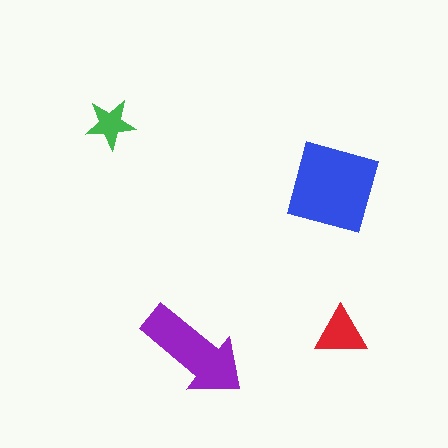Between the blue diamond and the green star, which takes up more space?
The blue diamond.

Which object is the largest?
The blue diamond.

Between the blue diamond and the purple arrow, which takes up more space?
The blue diamond.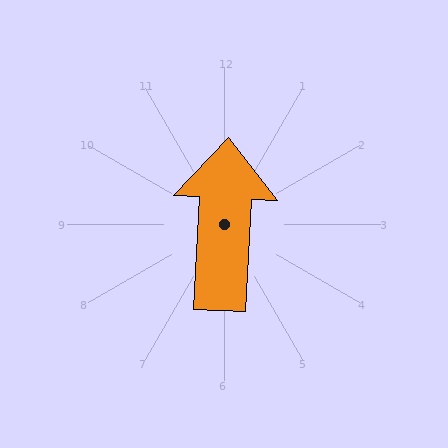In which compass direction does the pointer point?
North.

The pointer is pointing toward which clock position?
Roughly 12 o'clock.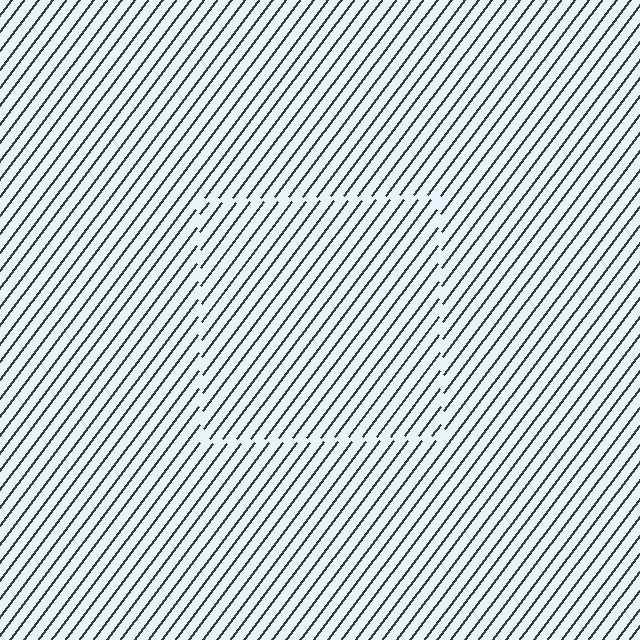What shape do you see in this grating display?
An illusory square. The interior of the shape contains the same grating, shifted by half a period — the contour is defined by the phase discontinuity where line-ends from the inner and outer gratings abut.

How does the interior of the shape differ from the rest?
The interior of the shape contains the same grating, shifted by half a period — the contour is defined by the phase discontinuity where line-ends from the inner and outer gratings abut.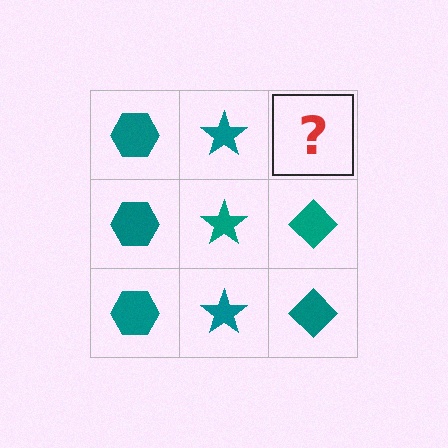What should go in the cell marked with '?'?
The missing cell should contain a teal diamond.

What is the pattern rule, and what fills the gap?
The rule is that each column has a consistent shape. The gap should be filled with a teal diamond.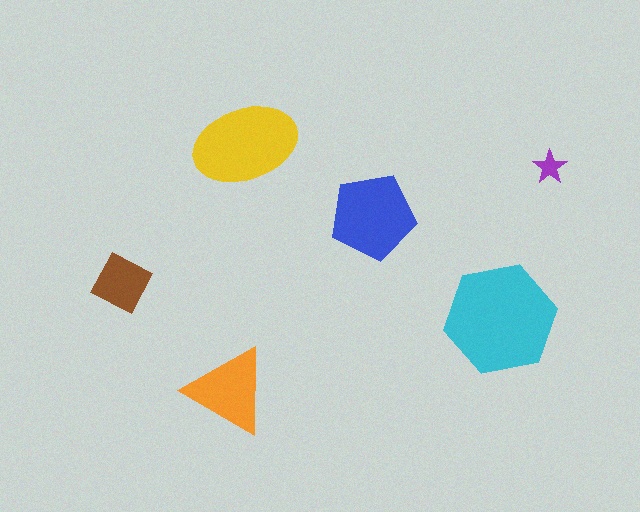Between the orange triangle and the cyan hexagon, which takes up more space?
The cyan hexagon.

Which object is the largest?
The cyan hexagon.